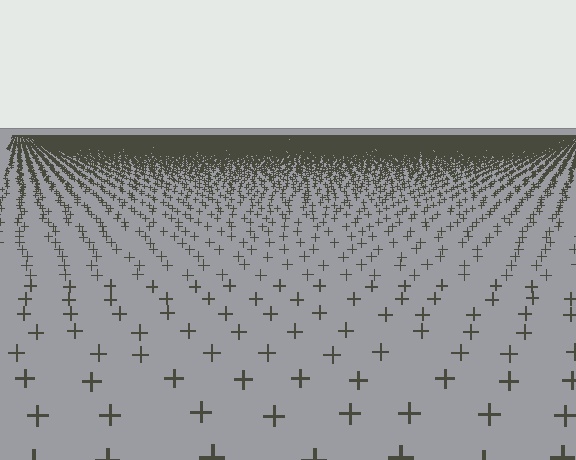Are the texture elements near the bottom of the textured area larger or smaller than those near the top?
Larger. Near the bottom, elements are closer to the viewer and appear at a bigger on-screen size.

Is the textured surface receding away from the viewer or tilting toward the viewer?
The surface is receding away from the viewer. Texture elements get smaller and denser toward the top.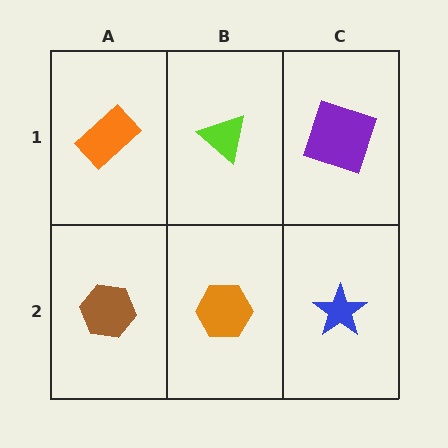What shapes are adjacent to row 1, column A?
A brown hexagon (row 2, column A), a lime triangle (row 1, column B).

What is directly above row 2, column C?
A purple square.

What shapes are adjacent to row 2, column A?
An orange rectangle (row 1, column A), an orange hexagon (row 2, column B).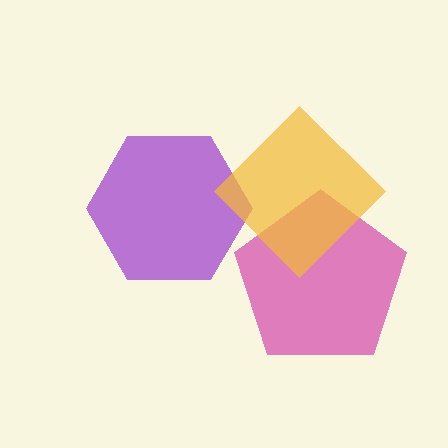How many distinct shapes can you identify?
There are 3 distinct shapes: a purple hexagon, a magenta pentagon, a yellow diamond.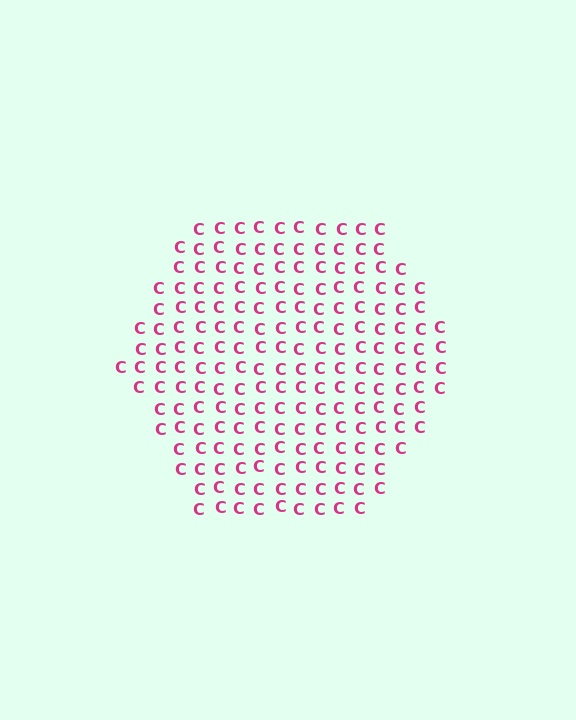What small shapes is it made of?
It is made of small letter C's.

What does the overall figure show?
The overall figure shows a hexagon.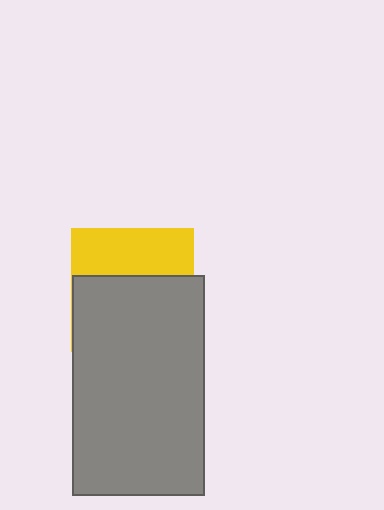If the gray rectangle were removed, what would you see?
You would see the complete yellow square.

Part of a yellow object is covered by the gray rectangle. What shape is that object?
It is a square.